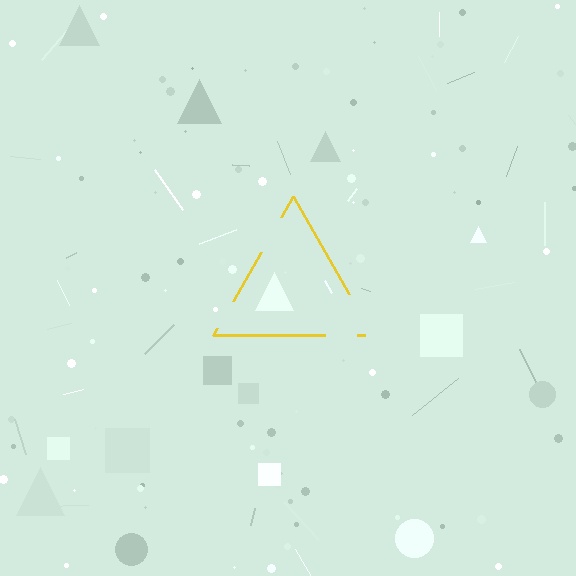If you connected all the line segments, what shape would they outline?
They would outline a triangle.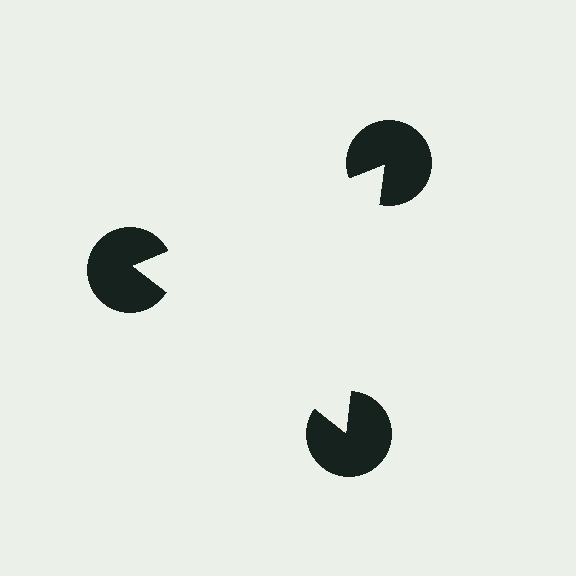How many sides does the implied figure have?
3 sides.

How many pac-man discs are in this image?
There are 3 — one at each vertex of the illusory triangle.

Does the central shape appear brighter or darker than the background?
It typically appears slightly brighter than the background, even though no actual brightness change is drawn.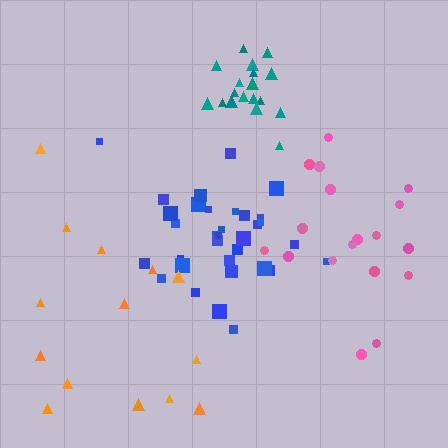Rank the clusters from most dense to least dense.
teal, blue, pink, orange.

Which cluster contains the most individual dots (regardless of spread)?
Blue (33).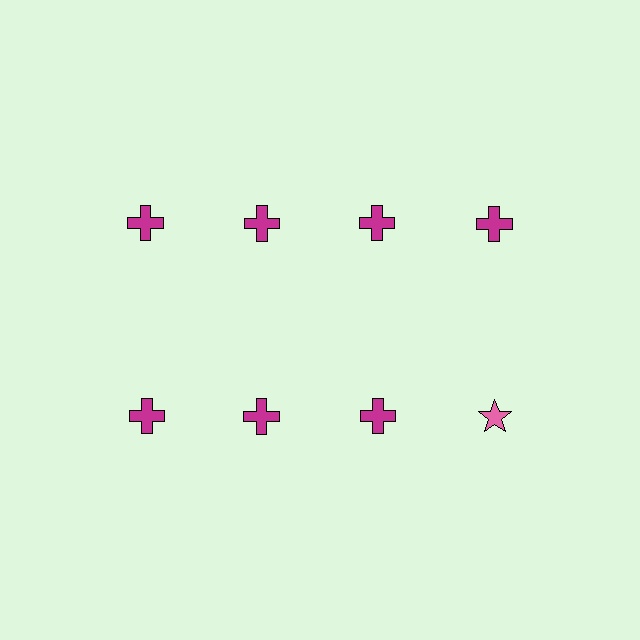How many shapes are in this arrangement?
There are 8 shapes arranged in a grid pattern.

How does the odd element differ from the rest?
It differs in both color (pink instead of magenta) and shape (star instead of cross).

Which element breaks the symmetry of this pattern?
The pink star in the second row, second from right column breaks the symmetry. All other shapes are magenta crosses.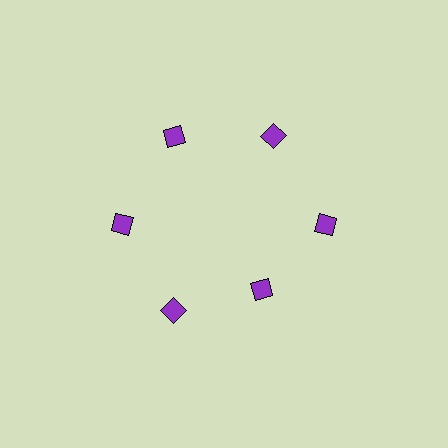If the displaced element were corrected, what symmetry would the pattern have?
It would have 6-fold rotational symmetry — the pattern would map onto itself every 60 degrees.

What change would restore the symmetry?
The symmetry would be restored by moving it outward, back onto the ring so that all 6 diamonds sit at equal angles and equal distance from the center.